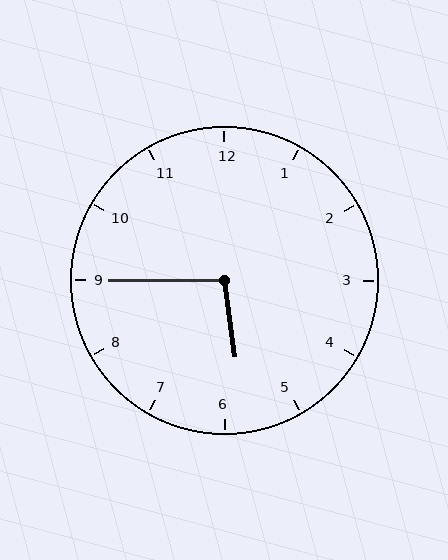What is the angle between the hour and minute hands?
Approximately 98 degrees.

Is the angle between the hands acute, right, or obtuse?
It is obtuse.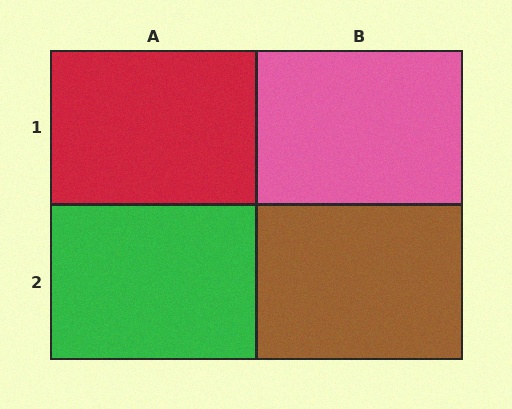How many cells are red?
1 cell is red.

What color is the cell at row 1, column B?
Pink.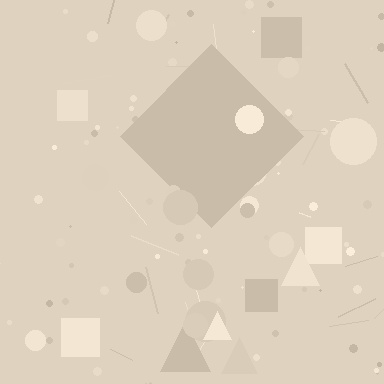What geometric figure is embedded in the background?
A diamond is embedded in the background.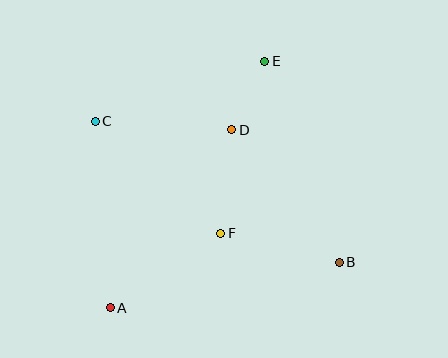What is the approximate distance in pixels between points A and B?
The distance between A and B is approximately 234 pixels.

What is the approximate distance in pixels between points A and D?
The distance between A and D is approximately 216 pixels.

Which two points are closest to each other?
Points D and E are closest to each other.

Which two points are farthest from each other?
Points A and E are farthest from each other.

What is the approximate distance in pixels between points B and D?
The distance between B and D is approximately 170 pixels.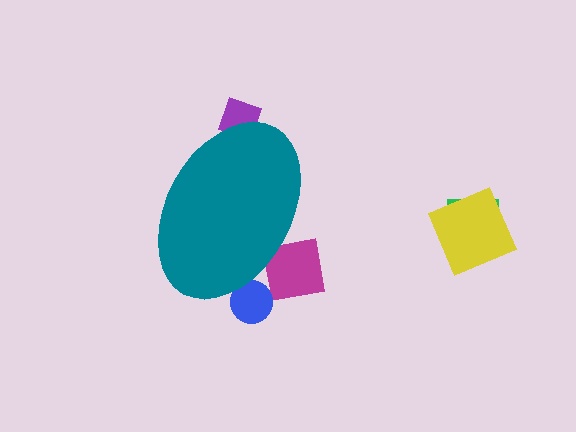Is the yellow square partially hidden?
No, the yellow square is fully visible.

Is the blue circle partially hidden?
Yes, the blue circle is partially hidden behind the teal ellipse.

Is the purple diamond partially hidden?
Yes, the purple diamond is partially hidden behind the teal ellipse.